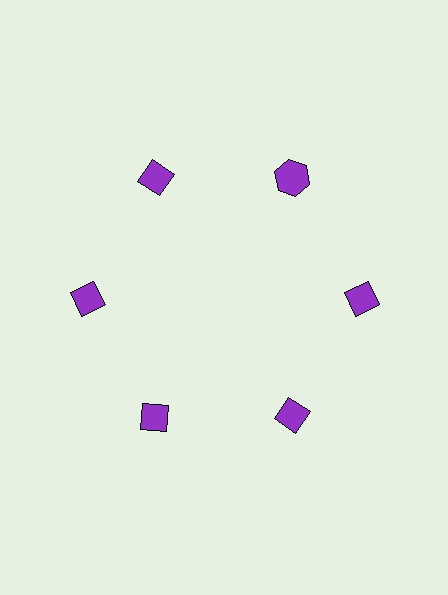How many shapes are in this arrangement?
There are 6 shapes arranged in a ring pattern.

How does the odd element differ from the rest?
It has a different shape: hexagon instead of diamond.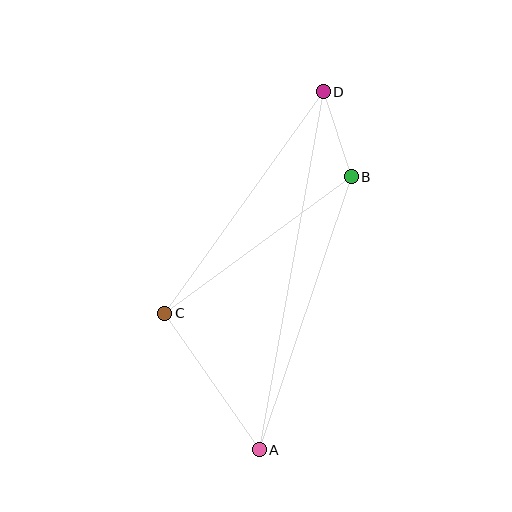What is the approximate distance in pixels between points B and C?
The distance between B and C is approximately 231 pixels.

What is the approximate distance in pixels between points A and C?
The distance between A and C is approximately 166 pixels.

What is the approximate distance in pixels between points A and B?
The distance between A and B is approximately 288 pixels.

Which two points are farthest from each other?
Points A and D are farthest from each other.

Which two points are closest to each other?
Points B and D are closest to each other.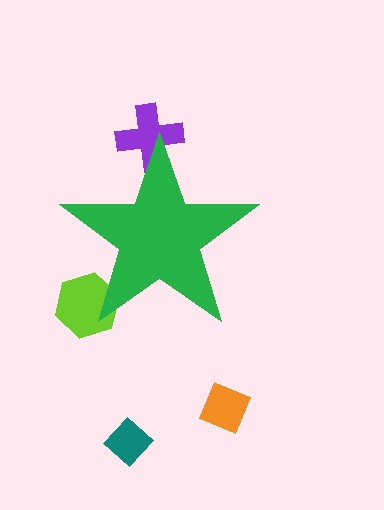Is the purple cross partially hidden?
Yes, the purple cross is partially hidden behind the green star.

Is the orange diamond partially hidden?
No, the orange diamond is fully visible.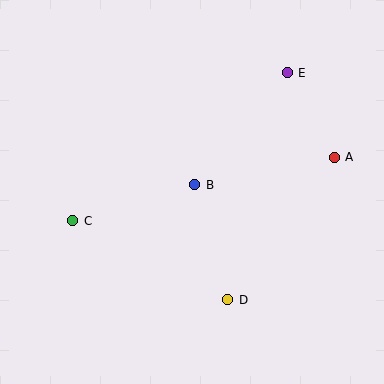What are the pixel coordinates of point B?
Point B is at (195, 185).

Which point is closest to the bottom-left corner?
Point C is closest to the bottom-left corner.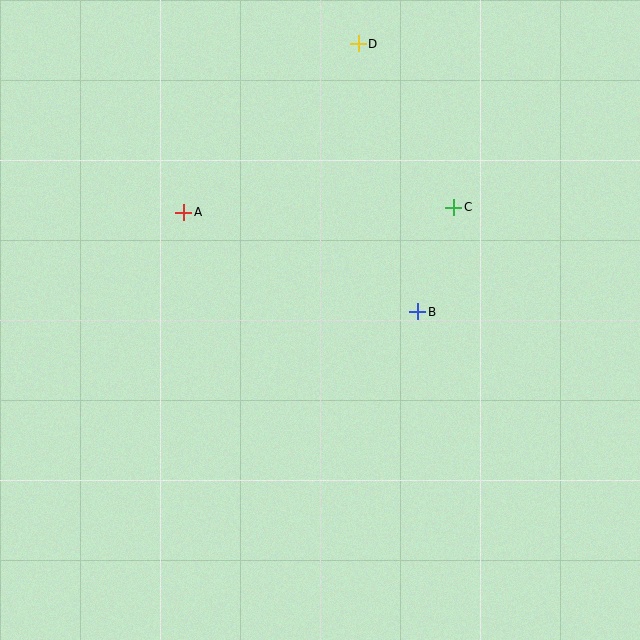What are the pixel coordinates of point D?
Point D is at (358, 44).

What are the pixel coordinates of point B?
Point B is at (418, 312).